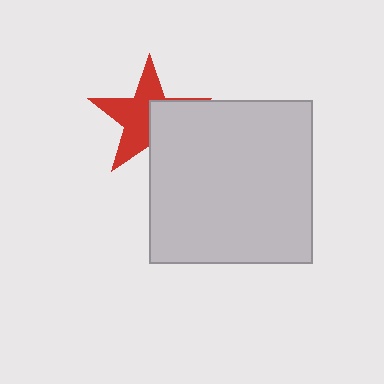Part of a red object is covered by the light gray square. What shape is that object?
It is a star.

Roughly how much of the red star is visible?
About half of it is visible (roughly 59%).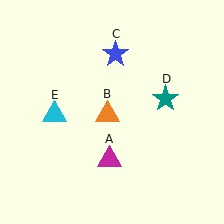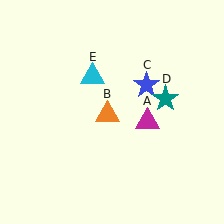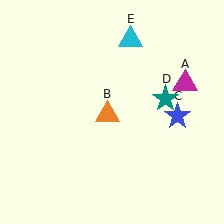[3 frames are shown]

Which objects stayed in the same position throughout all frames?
Orange triangle (object B) and teal star (object D) remained stationary.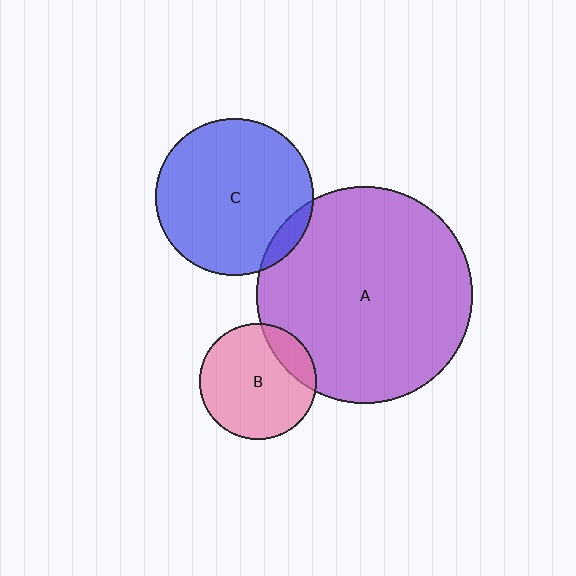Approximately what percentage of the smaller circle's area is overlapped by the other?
Approximately 10%.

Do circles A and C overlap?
Yes.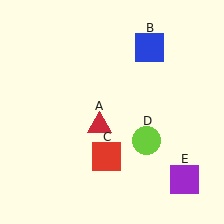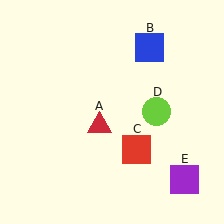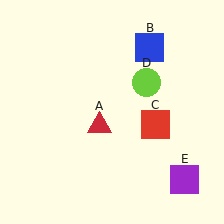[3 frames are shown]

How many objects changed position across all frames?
2 objects changed position: red square (object C), lime circle (object D).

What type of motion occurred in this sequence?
The red square (object C), lime circle (object D) rotated counterclockwise around the center of the scene.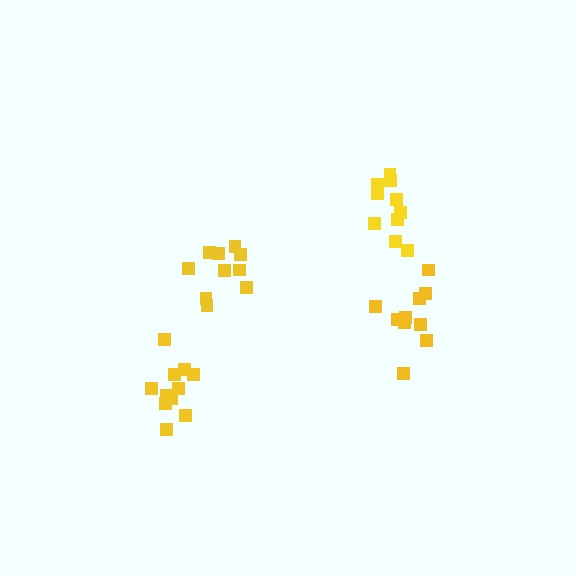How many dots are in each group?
Group 1: 11 dots, Group 2: 11 dots, Group 3: 10 dots, Group 4: 10 dots (42 total).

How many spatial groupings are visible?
There are 4 spatial groupings.